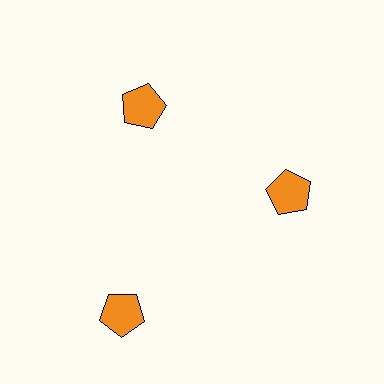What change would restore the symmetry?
The symmetry would be restored by moving it inward, back onto the ring so that all 3 pentagons sit at equal angles and equal distance from the center.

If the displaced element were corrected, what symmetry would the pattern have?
It would have 3-fold rotational symmetry — the pattern would map onto itself every 120 degrees.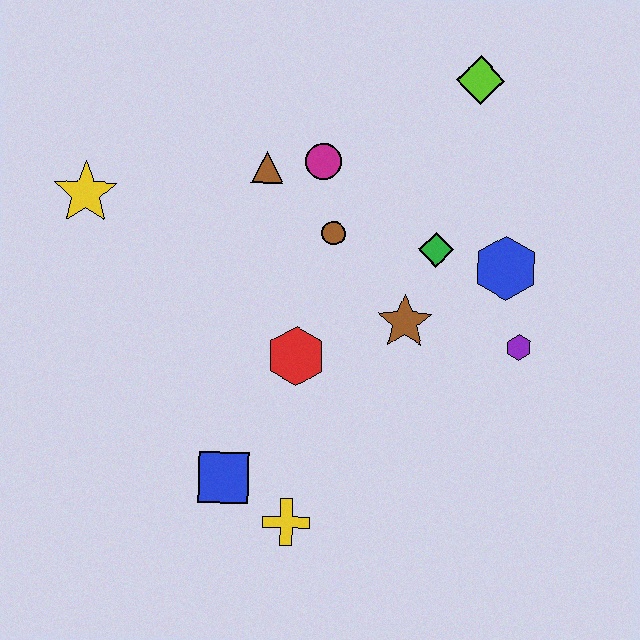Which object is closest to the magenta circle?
The brown triangle is closest to the magenta circle.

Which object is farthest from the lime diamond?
The yellow cross is farthest from the lime diamond.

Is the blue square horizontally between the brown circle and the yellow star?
Yes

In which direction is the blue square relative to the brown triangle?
The blue square is below the brown triangle.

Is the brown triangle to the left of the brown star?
Yes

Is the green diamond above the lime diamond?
No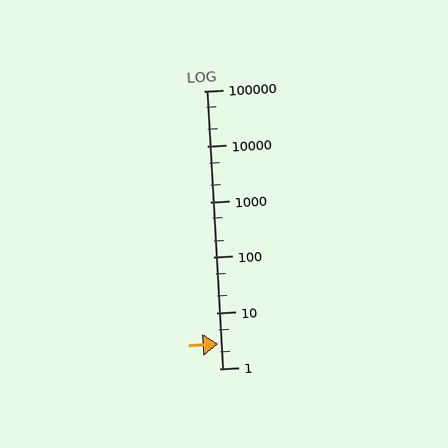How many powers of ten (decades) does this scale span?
The scale spans 5 decades, from 1 to 100000.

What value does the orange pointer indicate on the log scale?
The pointer indicates approximately 2.8.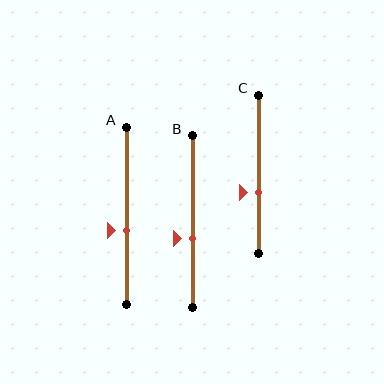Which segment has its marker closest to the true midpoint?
Segment A has its marker closest to the true midpoint.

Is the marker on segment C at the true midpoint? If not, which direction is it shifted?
No, the marker on segment C is shifted downward by about 12% of the segment length.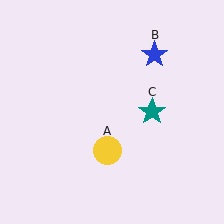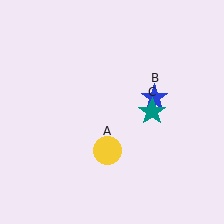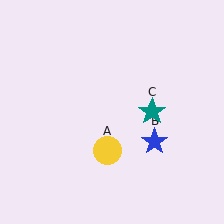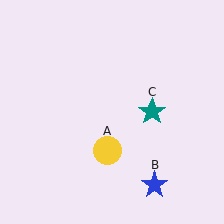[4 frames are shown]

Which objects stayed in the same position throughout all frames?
Yellow circle (object A) and teal star (object C) remained stationary.